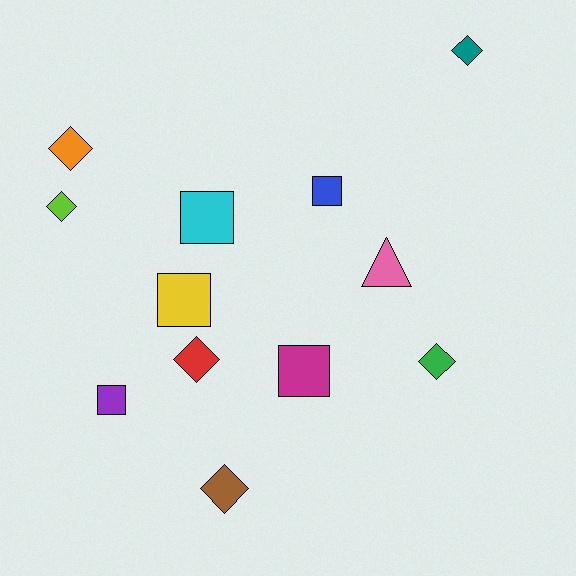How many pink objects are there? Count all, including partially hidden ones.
There is 1 pink object.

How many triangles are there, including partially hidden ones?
There is 1 triangle.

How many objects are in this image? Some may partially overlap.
There are 12 objects.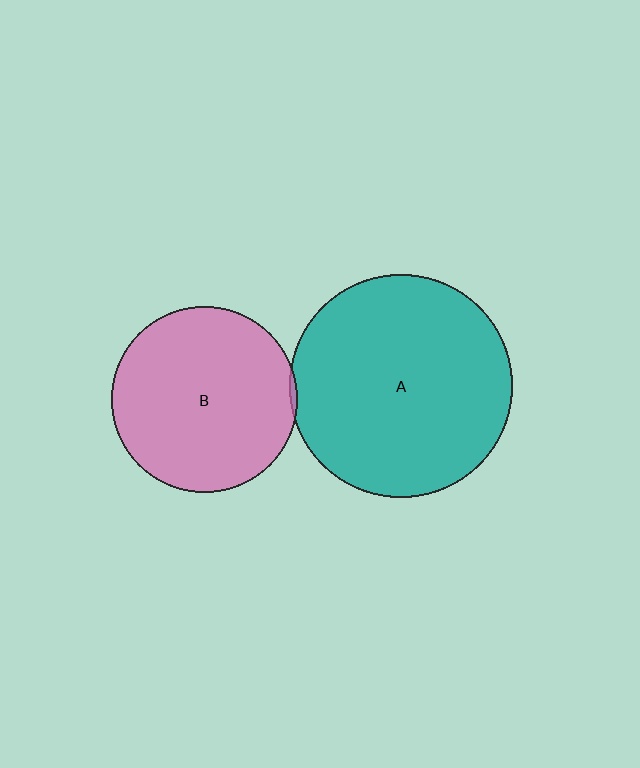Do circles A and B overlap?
Yes.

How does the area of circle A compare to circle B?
Approximately 1.4 times.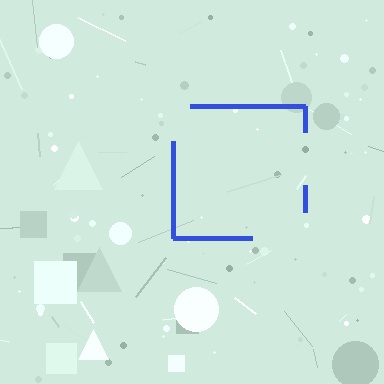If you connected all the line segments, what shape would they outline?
They would outline a square.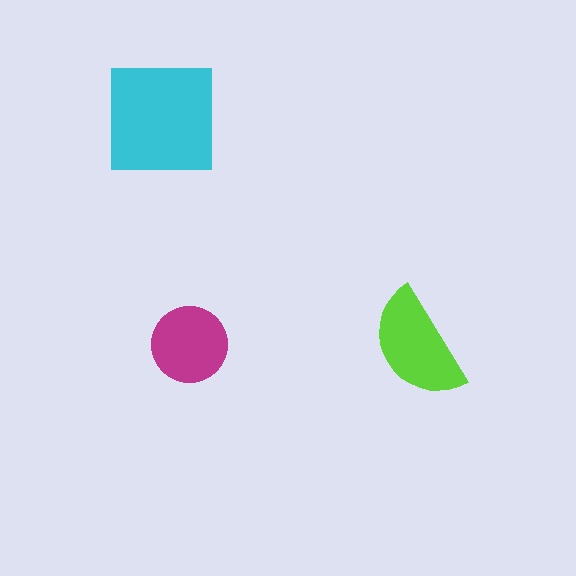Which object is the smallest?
The magenta circle.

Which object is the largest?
The cyan square.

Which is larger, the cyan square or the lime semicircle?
The cyan square.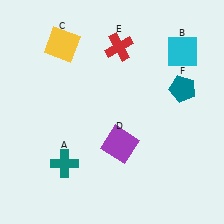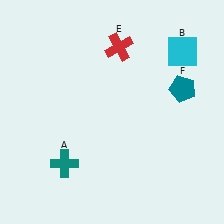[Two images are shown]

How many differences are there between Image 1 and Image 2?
There are 2 differences between the two images.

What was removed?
The purple square (D), the yellow square (C) were removed in Image 2.